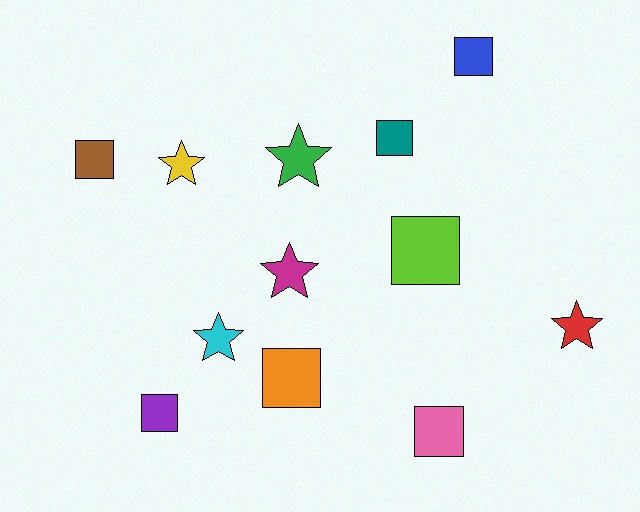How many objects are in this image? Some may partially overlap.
There are 12 objects.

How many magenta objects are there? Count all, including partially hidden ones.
There is 1 magenta object.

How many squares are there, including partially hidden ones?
There are 7 squares.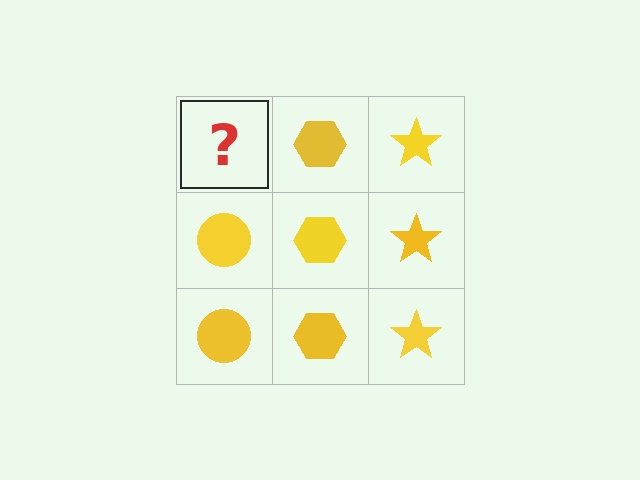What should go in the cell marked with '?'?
The missing cell should contain a yellow circle.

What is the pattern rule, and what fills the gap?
The rule is that each column has a consistent shape. The gap should be filled with a yellow circle.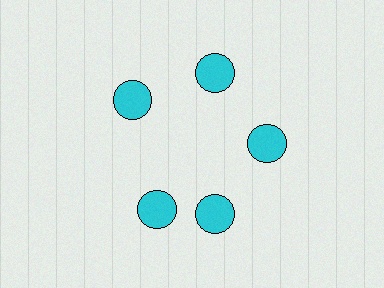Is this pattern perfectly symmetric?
No. The 5 cyan circles are arranged in a ring, but one element near the 8 o'clock position is rotated out of alignment along the ring, breaking the 5-fold rotational symmetry.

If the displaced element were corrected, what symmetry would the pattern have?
It would have 5-fold rotational symmetry — the pattern would map onto itself every 72 degrees.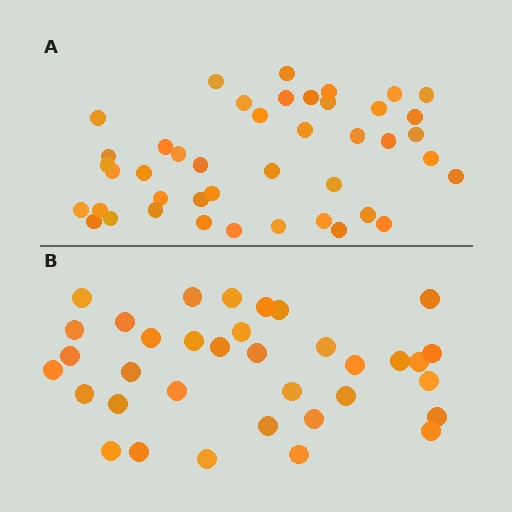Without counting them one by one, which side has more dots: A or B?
Region A (the top region) has more dots.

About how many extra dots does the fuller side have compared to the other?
Region A has roughly 8 or so more dots than region B.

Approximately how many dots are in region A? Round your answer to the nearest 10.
About 40 dots. (The exact count is 43, which rounds to 40.)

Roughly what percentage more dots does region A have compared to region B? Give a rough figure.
About 25% more.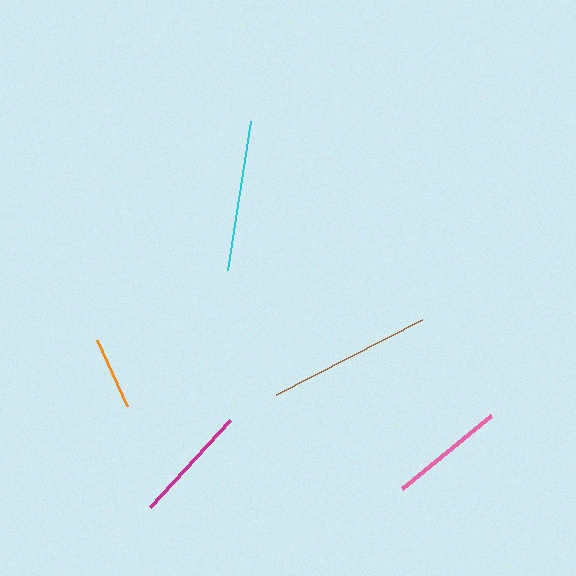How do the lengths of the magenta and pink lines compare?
The magenta and pink lines are approximately the same length.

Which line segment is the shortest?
The orange line is the shortest at approximately 73 pixels.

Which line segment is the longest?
The brown line is the longest at approximately 164 pixels.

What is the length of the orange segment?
The orange segment is approximately 73 pixels long.